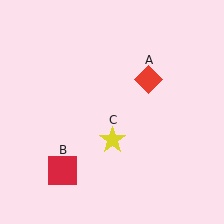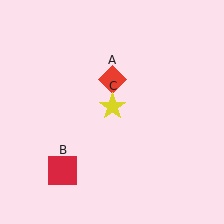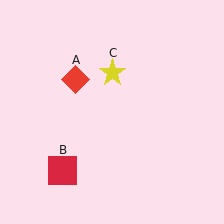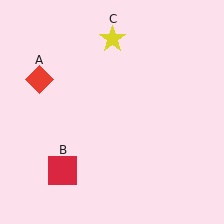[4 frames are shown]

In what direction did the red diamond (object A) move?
The red diamond (object A) moved left.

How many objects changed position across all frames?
2 objects changed position: red diamond (object A), yellow star (object C).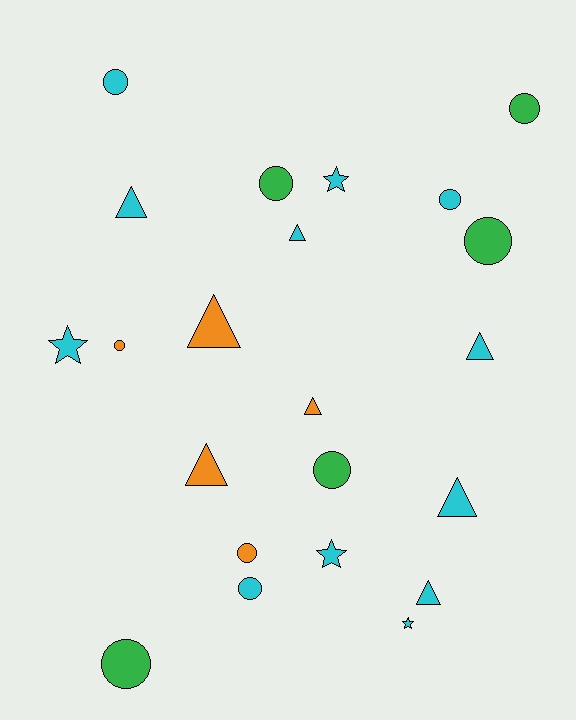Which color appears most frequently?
Cyan, with 12 objects.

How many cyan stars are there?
There are 4 cyan stars.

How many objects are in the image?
There are 22 objects.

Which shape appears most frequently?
Circle, with 10 objects.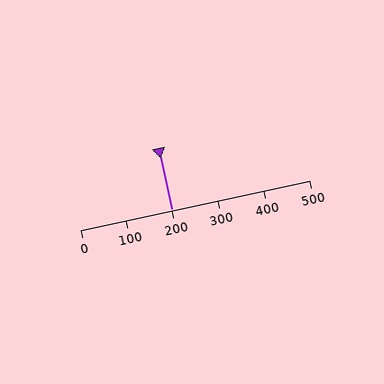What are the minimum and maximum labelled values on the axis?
The axis runs from 0 to 500.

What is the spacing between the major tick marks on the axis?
The major ticks are spaced 100 apart.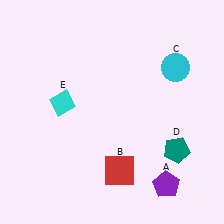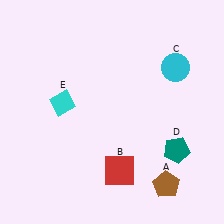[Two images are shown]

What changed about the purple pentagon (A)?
In Image 1, A is purple. In Image 2, it changed to brown.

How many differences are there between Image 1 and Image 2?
There is 1 difference between the two images.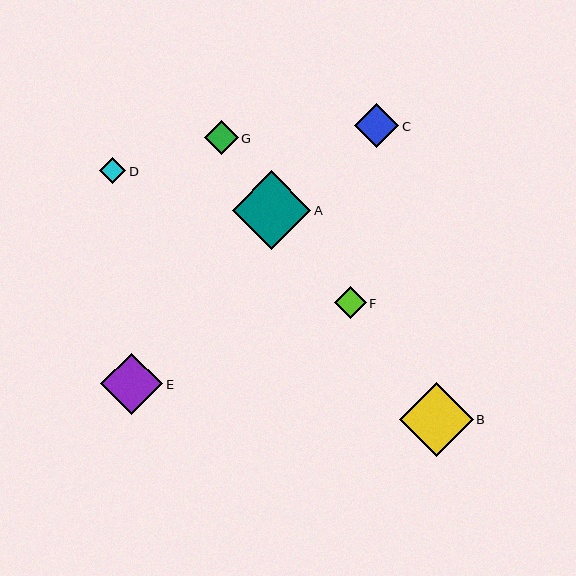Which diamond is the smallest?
Diamond D is the smallest with a size of approximately 26 pixels.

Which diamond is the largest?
Diamond A is the largest with a size of approximately 79 pixels.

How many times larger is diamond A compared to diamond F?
Diamond A is approximately 2.5 times the size of diamond F.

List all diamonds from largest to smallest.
From largest to smallest: A, B, E, C, G, F, D.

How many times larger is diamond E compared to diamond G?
Diamond E is approximately 1.8 times the size of diamond G.